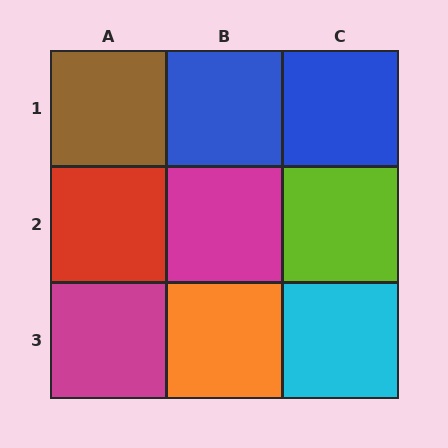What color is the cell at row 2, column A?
Red.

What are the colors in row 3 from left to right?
Magenta, orange, cyan.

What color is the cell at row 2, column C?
Lime.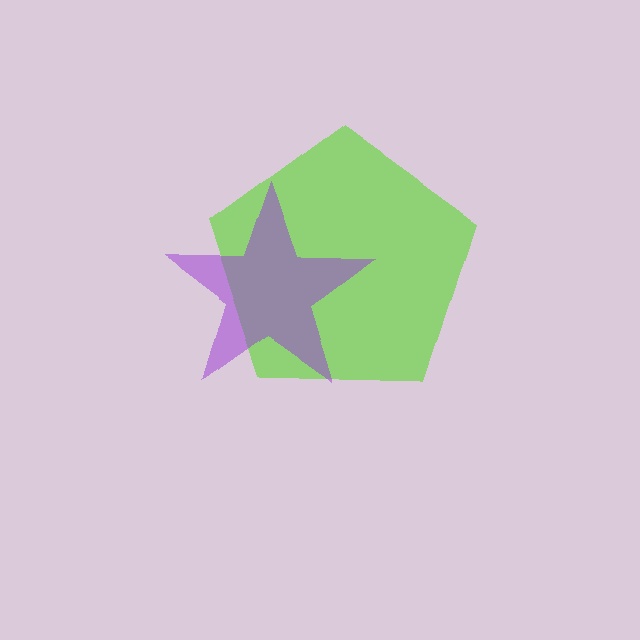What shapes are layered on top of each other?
The layered shapes are: a lime pentagon, a purple star.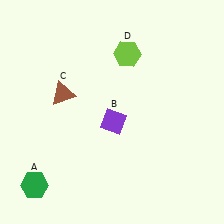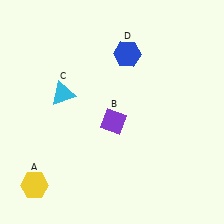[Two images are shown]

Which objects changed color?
A changed from green to yellow. C changed from brown to cyan. D changed from lime to blue.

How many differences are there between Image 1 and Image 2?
There are 3 differences between the two images.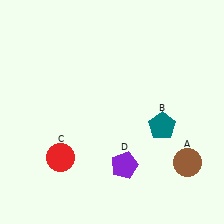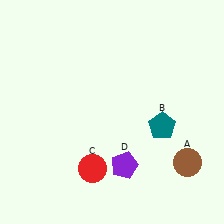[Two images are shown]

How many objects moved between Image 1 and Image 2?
1 object moved between the two images.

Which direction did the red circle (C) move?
The red circle (C) moved right.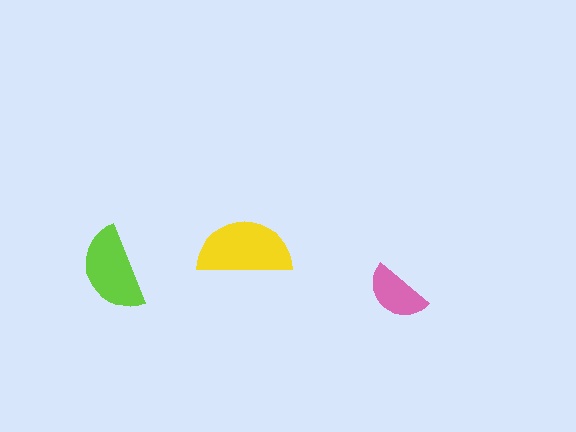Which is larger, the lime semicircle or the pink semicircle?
The lime one.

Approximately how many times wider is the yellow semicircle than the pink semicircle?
About 1.5 times wider.